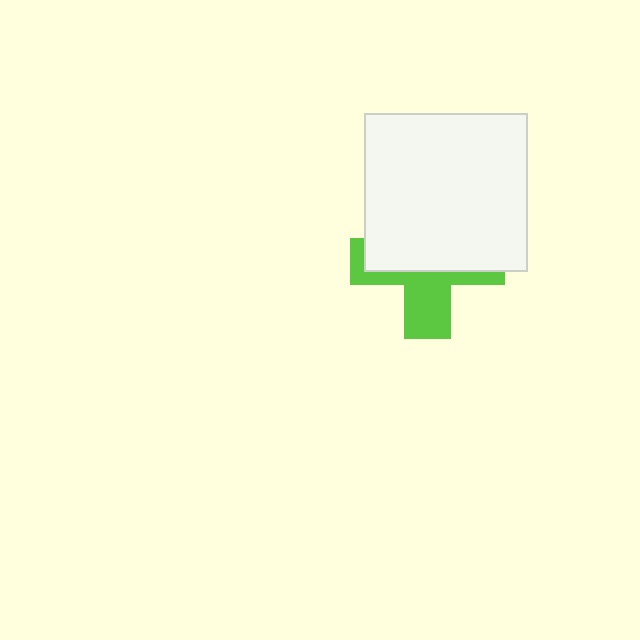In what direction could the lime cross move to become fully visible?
The lime cross could move down. That would shift it out from behind the white rectangle entirely.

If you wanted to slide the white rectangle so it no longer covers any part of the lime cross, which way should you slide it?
Slide it up — that is the most direct way to separate the two shapes.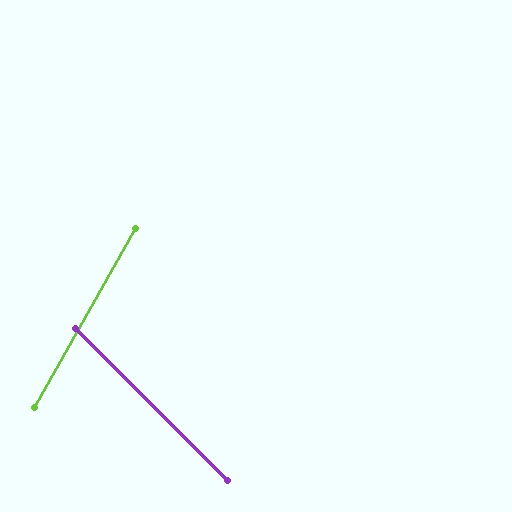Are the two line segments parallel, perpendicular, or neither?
Neither parallel nor perpendicular — they differ by about 75°.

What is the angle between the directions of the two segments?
Approximately 75 degrees.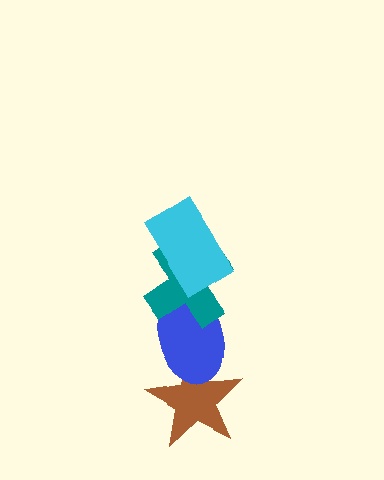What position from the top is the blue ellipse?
The blue ellipse is 3rd from the top.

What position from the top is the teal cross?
The teal cross is 2nd from the top.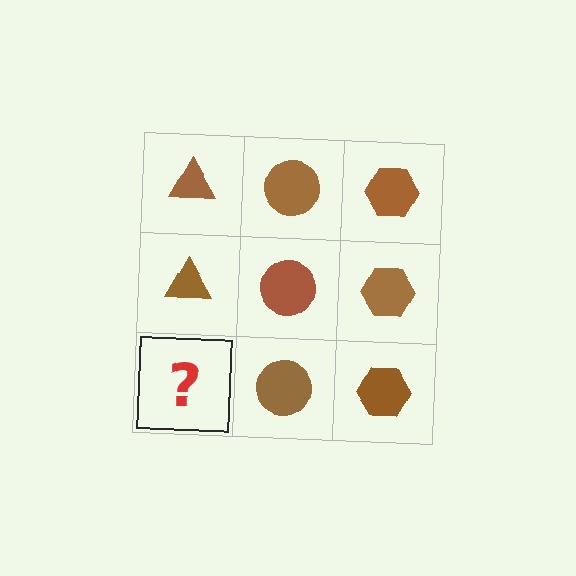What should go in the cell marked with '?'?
The missing cell should contain a brown triangle.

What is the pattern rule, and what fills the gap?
The rule is that each column has a consistent shape. The gap should be filled with a brown triangle.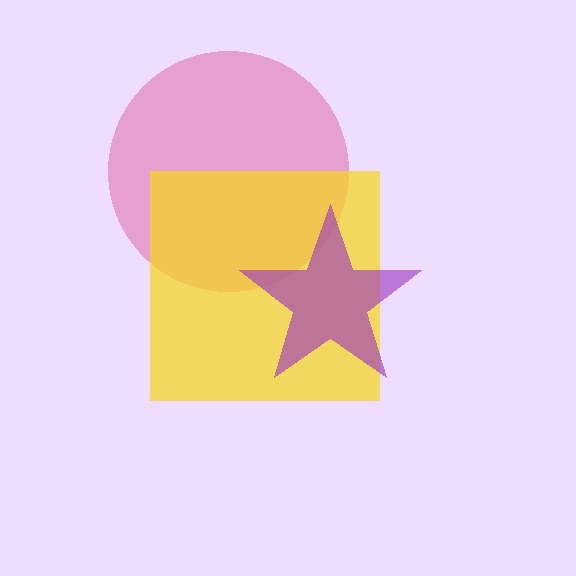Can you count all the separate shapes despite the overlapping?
Yes, there are 3 separate shapes.